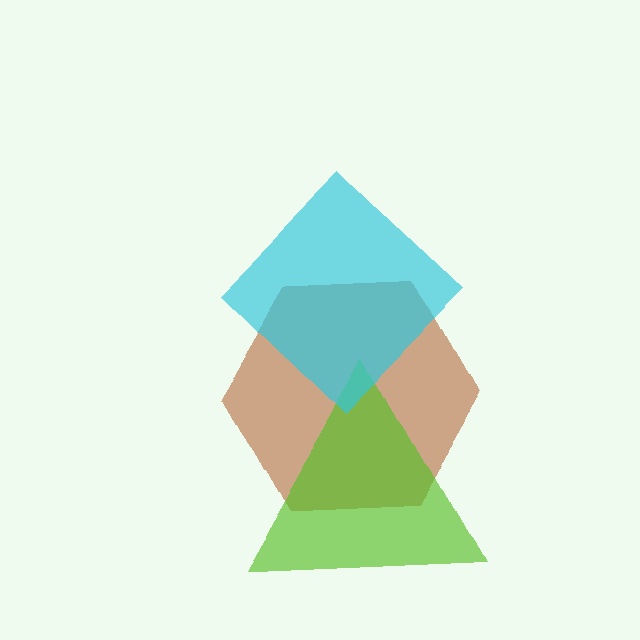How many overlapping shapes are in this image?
There are 3 overlapping shapes in the image.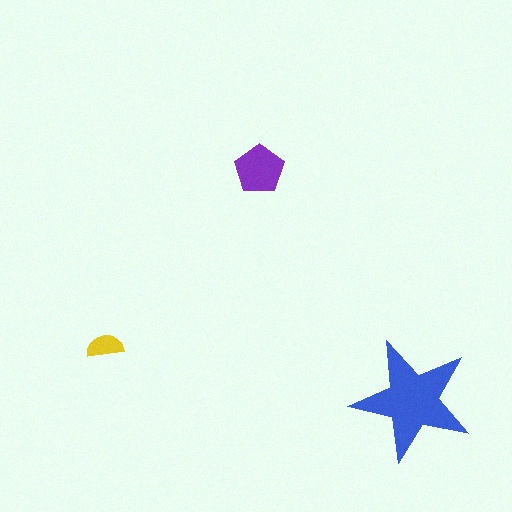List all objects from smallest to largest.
The yellow semicircle, the purple pentagon, the blue star.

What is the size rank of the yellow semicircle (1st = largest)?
3rd.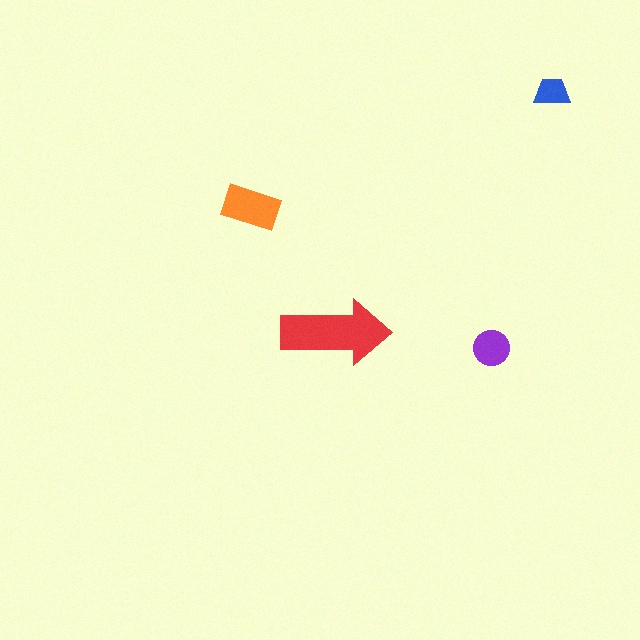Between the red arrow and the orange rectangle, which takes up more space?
The red arrow.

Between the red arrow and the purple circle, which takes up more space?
The red arrow.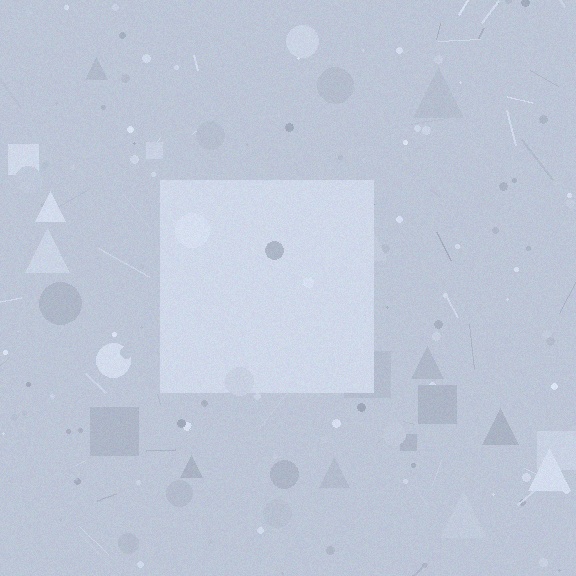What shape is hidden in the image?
A square is hidden in the image.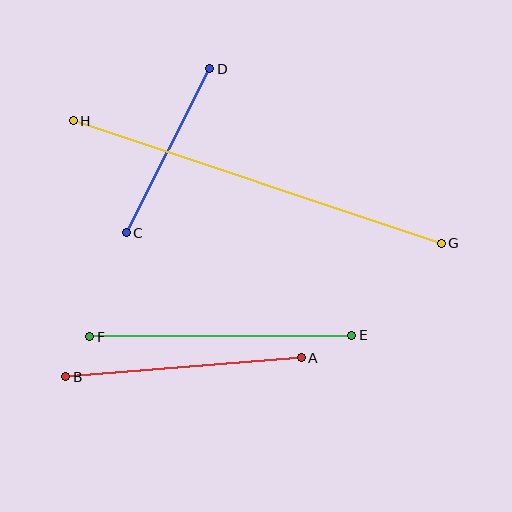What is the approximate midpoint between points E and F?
The midpoint is at approximately (221, 336) pixels.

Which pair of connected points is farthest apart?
Points G and H are farthest apart.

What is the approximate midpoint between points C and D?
The midpoint is at approximately (168, 151) pixels.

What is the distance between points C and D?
The distance is approximately 184 pixels.